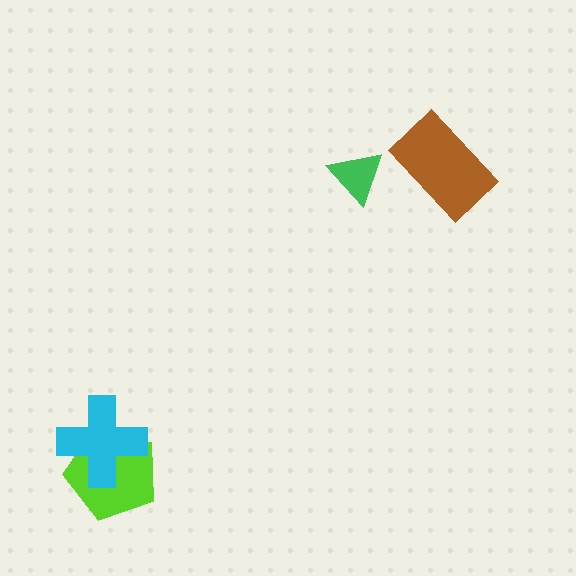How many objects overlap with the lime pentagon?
1 object overlaps with the lime pentagon.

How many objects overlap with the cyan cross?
1 object overlaps with the cyan cross.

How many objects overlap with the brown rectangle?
0 objects overlap with the brown rectangle.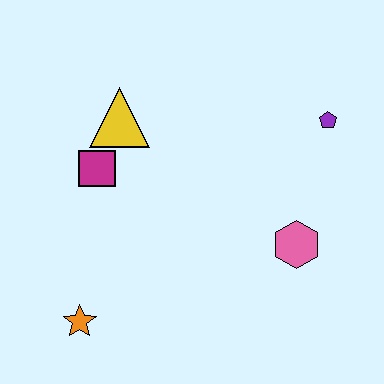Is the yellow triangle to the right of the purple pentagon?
No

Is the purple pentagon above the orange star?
Yes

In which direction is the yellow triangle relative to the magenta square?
The yellow triangle is above the magenta square.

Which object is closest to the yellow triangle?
The magenta square is closest to the yellow triangle.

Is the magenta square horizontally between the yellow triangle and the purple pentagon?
No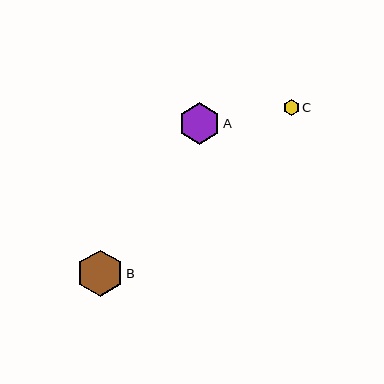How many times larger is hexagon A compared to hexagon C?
Hexagon A is approximately 2.6 times the size of hexagon C.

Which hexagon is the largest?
Hexagon B is the largest with a size of approximately 47 pixels.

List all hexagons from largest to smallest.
From largest to smallest: B, A, C.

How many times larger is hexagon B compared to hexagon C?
Hexagon B is approximately 2.9 times the size of hexagon C.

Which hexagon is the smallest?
Hexagon C is the smallest with a size of approximately 16 pixels.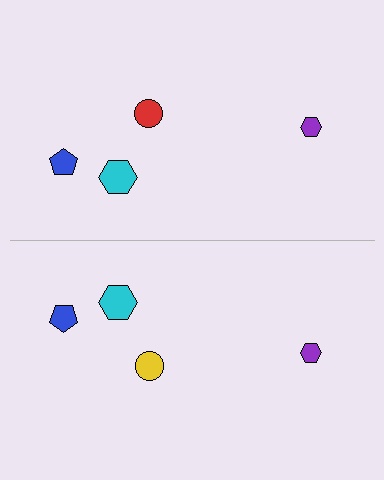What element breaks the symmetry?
The yellow circle on the bottom side breaks the symmetry — its mirror counterpart is red.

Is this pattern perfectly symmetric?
No, the pattern is not perfectly symmetric. The yellow circle on the bottom side breaks the symmetry — its mirror counterpart is red.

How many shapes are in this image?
There are 8 shapes in this image.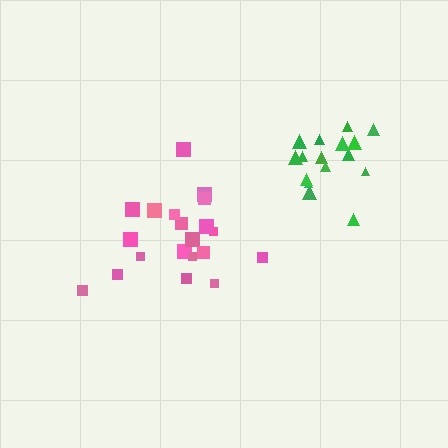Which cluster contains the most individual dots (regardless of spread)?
Pink (20).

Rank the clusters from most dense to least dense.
green, pink.